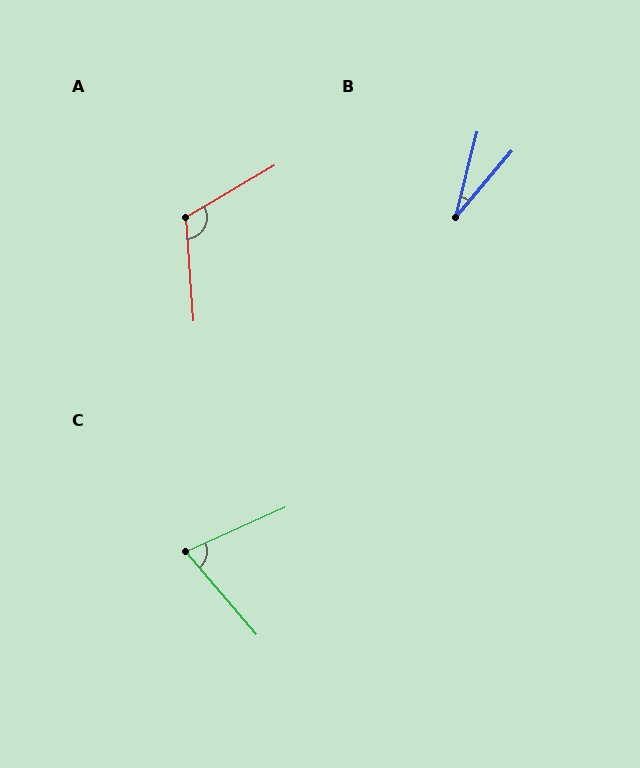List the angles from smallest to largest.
B (26°), C (74°), A (117°).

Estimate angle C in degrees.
Approximately 74 degrees.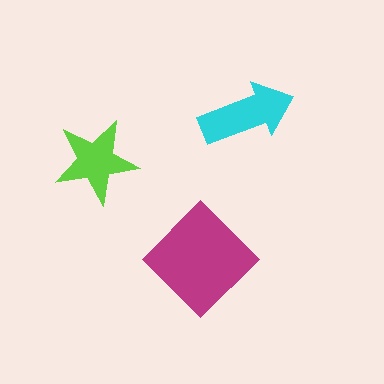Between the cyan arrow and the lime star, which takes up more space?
The cyan arrow.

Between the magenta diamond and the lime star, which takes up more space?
The magenta diamond.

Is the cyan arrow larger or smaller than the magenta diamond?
Smaller.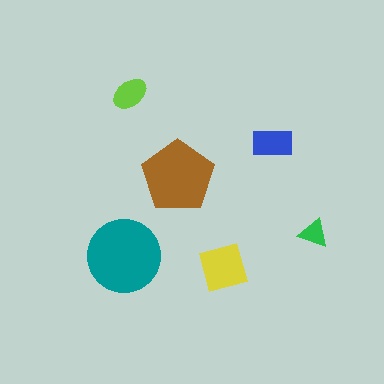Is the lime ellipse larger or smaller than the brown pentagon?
Smaller.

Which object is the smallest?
The green triangle.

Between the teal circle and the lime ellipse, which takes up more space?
The teal circle.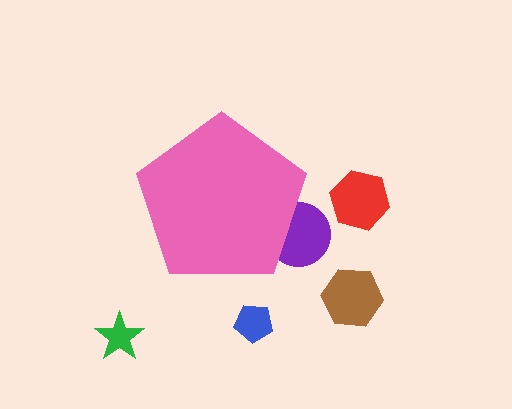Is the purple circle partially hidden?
Yes, the purple circle is partially hidden behind the pink pentagon.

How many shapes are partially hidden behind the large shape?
1 shape is partially hidden.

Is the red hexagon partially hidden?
No, the red hexagon is fully visible.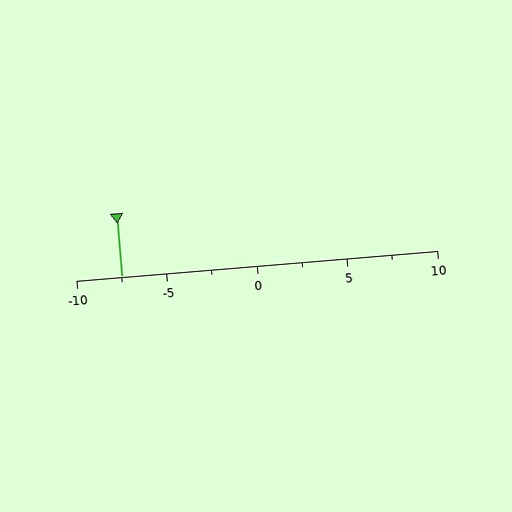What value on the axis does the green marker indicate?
The marker indicates approximately -7.5.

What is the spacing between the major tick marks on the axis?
The major ticks are spaced 5 apart.